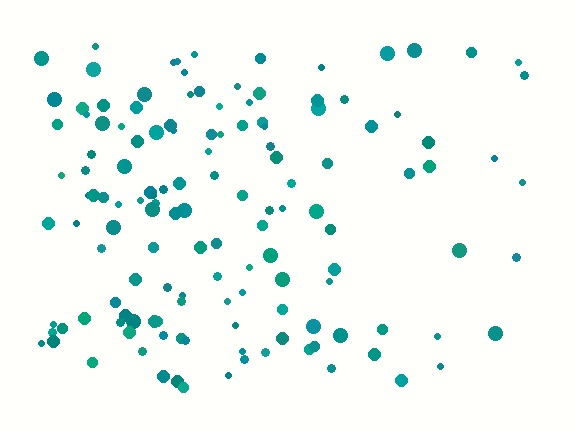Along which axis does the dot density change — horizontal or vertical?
Horizontal.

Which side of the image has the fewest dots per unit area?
The right.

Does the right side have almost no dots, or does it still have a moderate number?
Still a moderate number, just noticeably fewer than the left.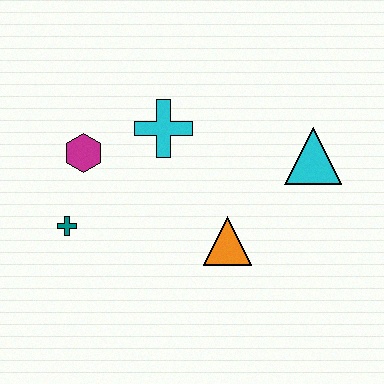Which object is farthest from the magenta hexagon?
The cyan triangle is farthest from the magenta hexagon.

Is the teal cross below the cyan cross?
Yes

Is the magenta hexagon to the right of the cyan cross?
No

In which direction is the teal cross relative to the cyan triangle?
The teal cross is to the left of the cyan triangle.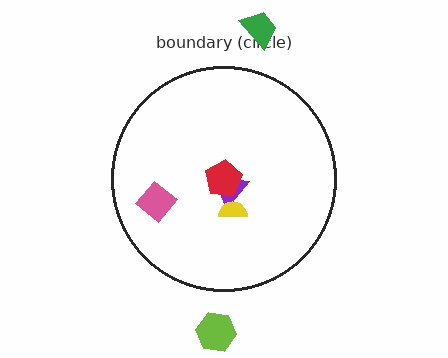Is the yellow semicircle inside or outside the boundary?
Inside.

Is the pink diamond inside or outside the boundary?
Inside.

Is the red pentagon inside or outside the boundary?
Inside.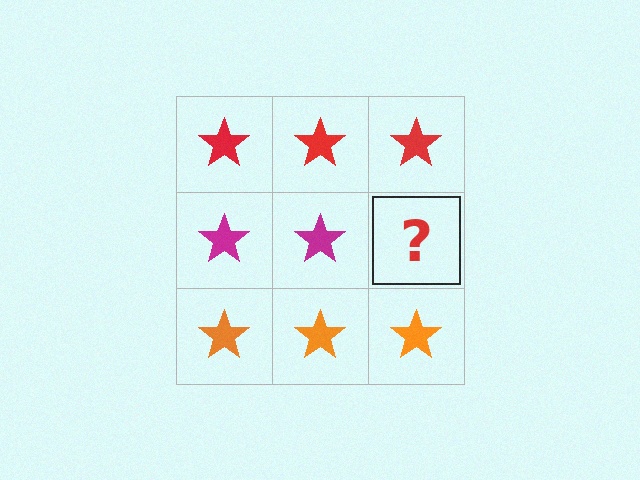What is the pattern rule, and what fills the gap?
The rule is that each row has a consistent color. The gap should be filled with a magenta star.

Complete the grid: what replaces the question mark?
The question mark should be replaced with a magenta star.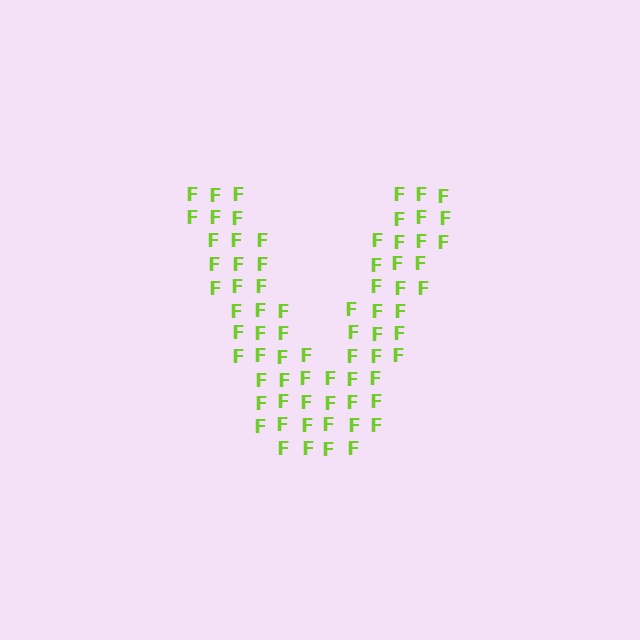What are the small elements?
The small elements are letter F's.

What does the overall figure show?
The overall figure shows the letter V.